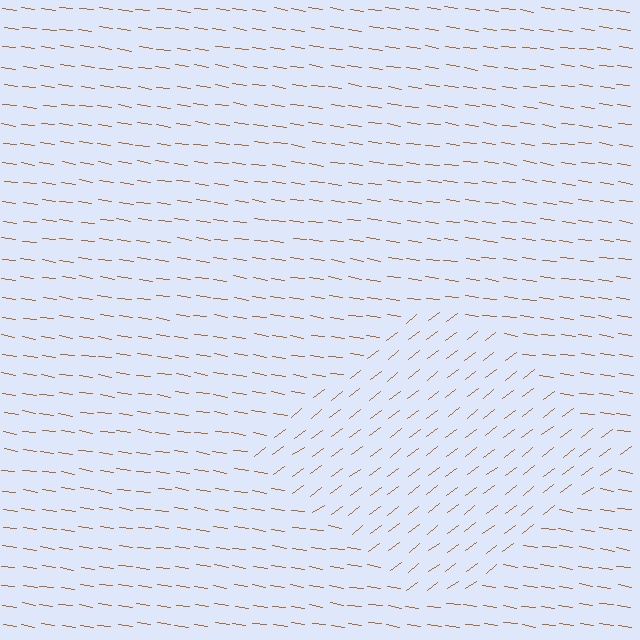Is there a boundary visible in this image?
Yes, there is a texture boundary formed by a change in line orientation.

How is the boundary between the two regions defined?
The boundary is defined purely by a change in line orientation (approximately 45 degrees difference). All lines are the same color and thickness.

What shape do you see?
I see a diamond.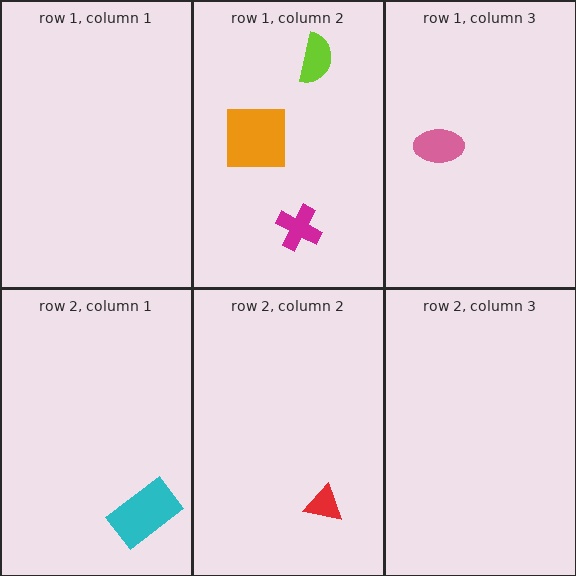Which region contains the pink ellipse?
The row 1, column 3 region.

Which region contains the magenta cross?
The row 1, column 2 region.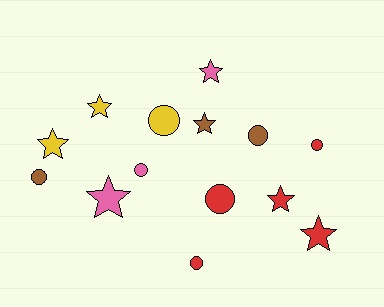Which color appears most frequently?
Red, with 5 objects.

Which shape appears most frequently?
Star, with 7 objects.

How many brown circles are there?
There are 2 brown circles.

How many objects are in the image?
There are 14 objects.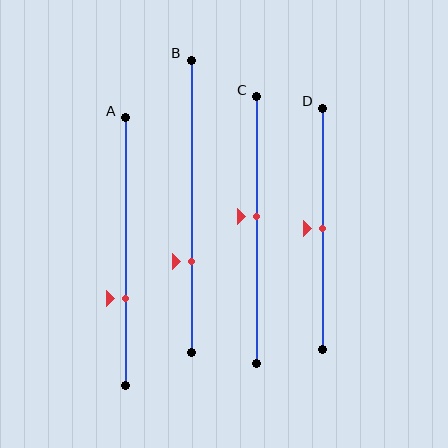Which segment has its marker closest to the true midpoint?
Segment D has its marker closest to the true midpoint.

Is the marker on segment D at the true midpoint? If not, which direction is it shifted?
Yes, the marker on segment D is at the true midpoint.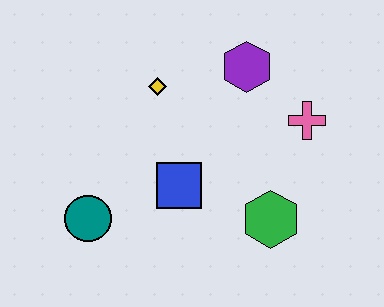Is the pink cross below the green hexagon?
No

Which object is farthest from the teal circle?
The pink cross is farthest from the teal circle.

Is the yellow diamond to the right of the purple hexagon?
No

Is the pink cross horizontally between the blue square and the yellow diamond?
No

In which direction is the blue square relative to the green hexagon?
The blue square is to the left of the green hexagon.